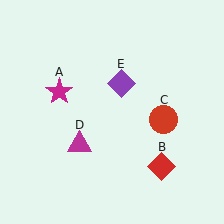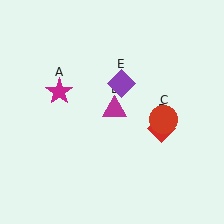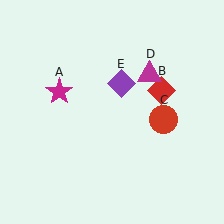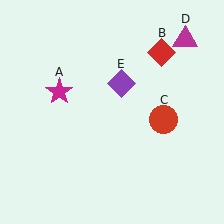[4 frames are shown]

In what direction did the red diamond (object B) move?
The red diamond (object B) moved up.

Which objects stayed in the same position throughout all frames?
Magenta star (object A) and red circle (object C) and purple diamond (object E) remained stationary.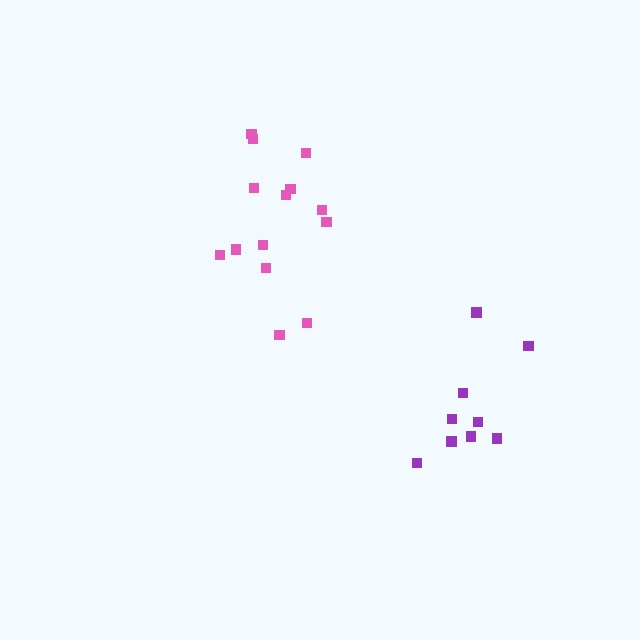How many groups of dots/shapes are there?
There are 2 groups.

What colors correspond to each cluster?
The clusters are colored: purple, pink.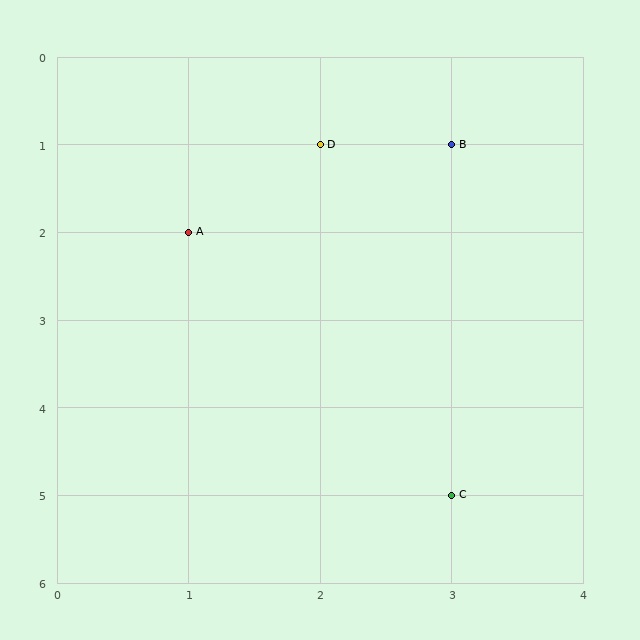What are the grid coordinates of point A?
Point A is at grid coordinates (1, 2).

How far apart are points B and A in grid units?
Points B and A are 2 columns and 1 row apart (about 2.2 grid units diagonally).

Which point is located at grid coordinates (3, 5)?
Point C is at (3, 5).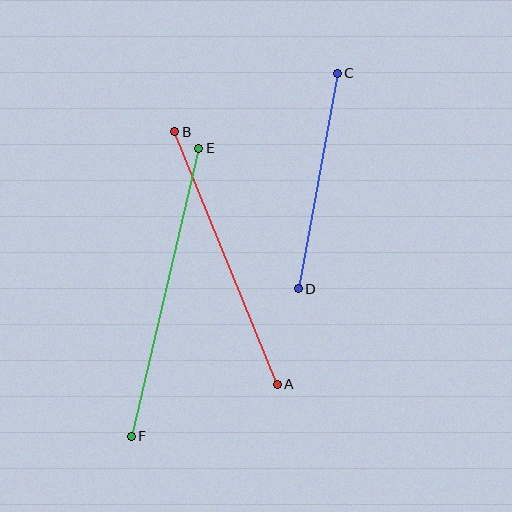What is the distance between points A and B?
The distance is approximately 273 pixels.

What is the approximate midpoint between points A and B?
The midpoint is at approximately (226, 258) pixels.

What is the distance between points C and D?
The distance is approximately 219 pixels.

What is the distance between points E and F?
The distance is approximately 296 pixels.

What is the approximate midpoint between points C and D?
The midpoint is at approximately (318, 181) pixels.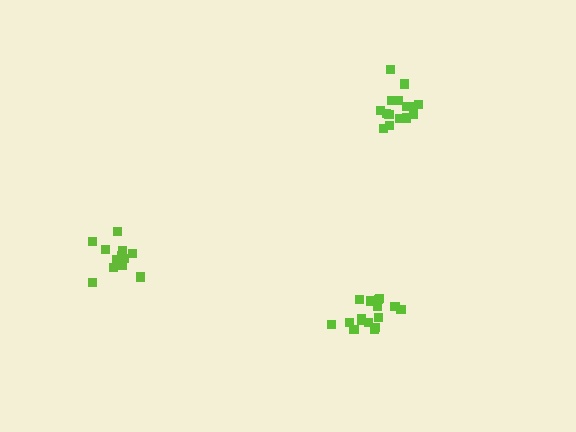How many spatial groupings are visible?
There are 3 spatial groupings.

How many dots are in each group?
Group 1: 16 dots, Group 2: 15 dots, Group 3: 12 dots (43 total).